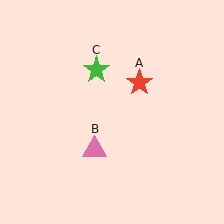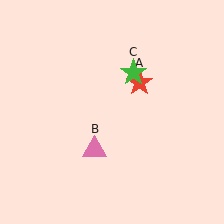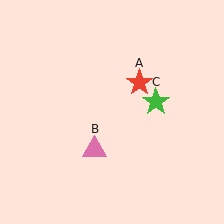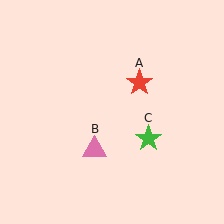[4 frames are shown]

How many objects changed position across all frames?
1 object changed position: green star (object C).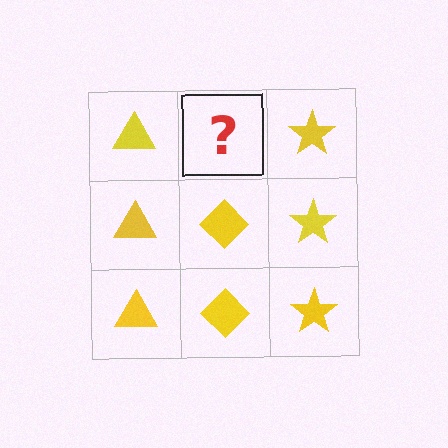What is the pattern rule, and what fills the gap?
The rule is that each column has a consistent shape. The gap should be filled with a yellow diamond.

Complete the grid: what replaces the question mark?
The question mark should be replaced with a yellow diamond.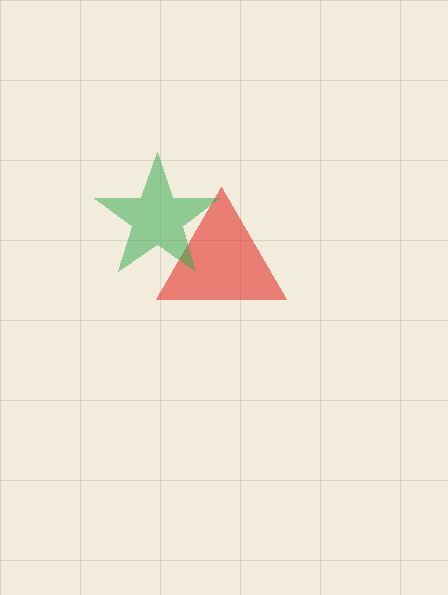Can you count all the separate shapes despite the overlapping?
Yes, there are 2 separate shapes.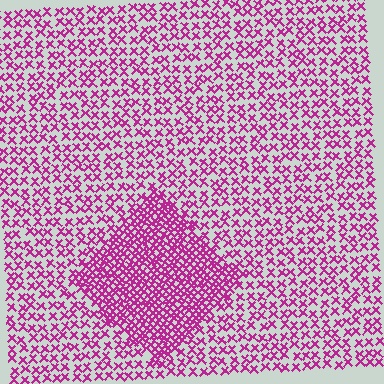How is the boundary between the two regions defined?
The boundary is defined by a change in element density (approximately 2.1x ratio). All elements are the same color, size, and shape.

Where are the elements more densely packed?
The elements are more densely packed inside the diamond boundary.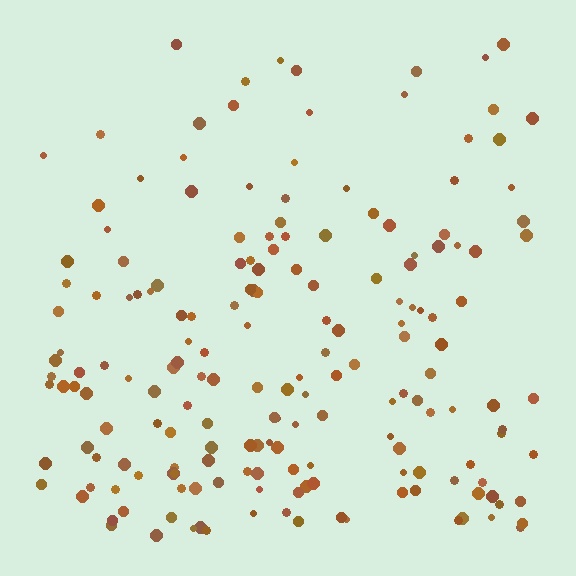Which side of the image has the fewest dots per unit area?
The top.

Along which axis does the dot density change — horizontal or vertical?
Vertical.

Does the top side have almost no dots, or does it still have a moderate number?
Still a moderate number, just noticeably fewer than the bottom.